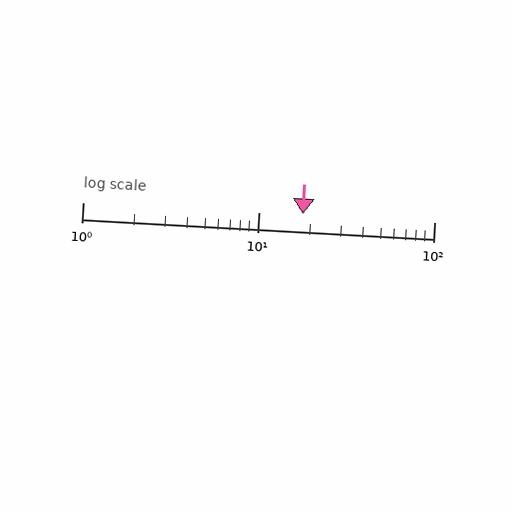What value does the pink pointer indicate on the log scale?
The pointer indicates approximately 18.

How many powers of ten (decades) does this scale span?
The scale spans 2 decades, from 1 to 100.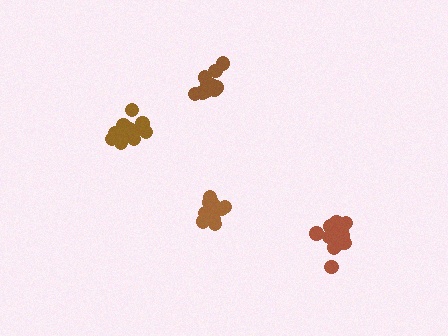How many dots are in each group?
Group 1: 13 dots, Group 2: 13 dots, Group 3: 12 dots, Group 4: 17 dots (55 total).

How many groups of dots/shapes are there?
There are 4 groups.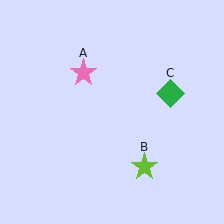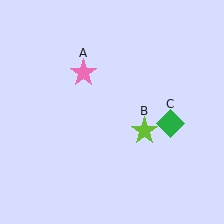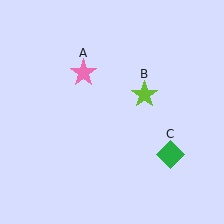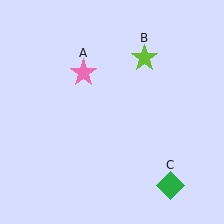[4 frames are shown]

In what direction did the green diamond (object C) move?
The green diamond (object C) moved down.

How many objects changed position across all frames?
2 objects changed position: lime star (object B), green diamond (object C).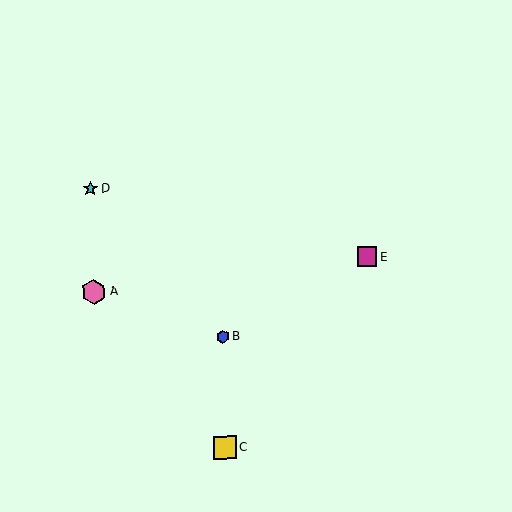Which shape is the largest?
The pink hexagon (labeled A) is the largest.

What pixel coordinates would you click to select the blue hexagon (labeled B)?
Click at (223, 336) to select the blue hexagon B.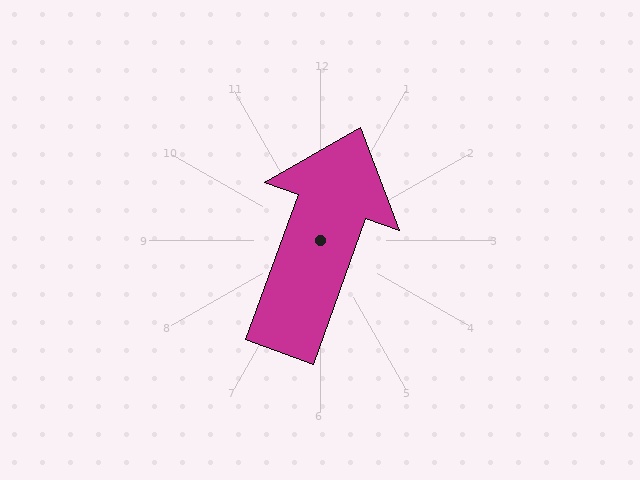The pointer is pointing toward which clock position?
Roughly 1 o'clock.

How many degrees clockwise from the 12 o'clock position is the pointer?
Approximately 20 degrees.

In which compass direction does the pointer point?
North.